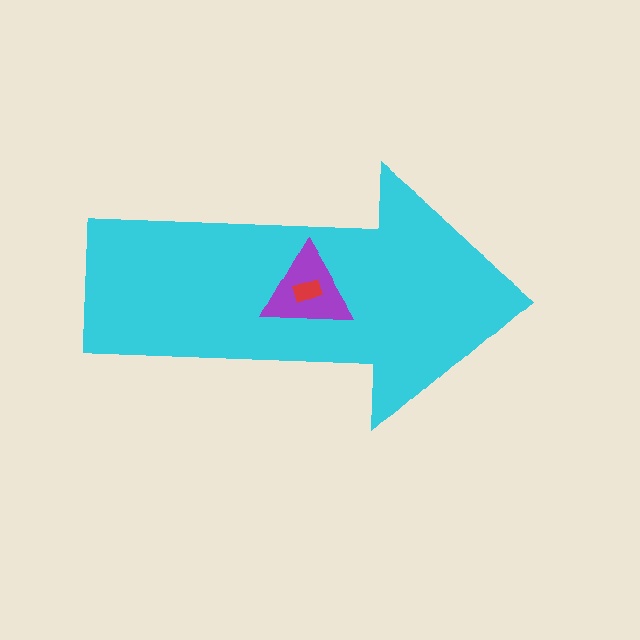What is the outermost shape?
The cyan arrow.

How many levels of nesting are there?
3.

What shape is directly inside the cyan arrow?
The purple triangle.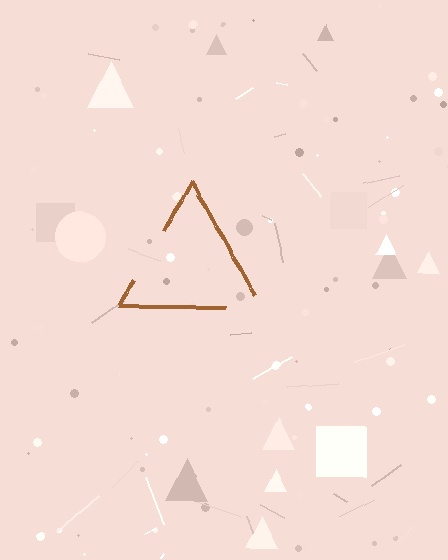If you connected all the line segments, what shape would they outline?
They would outline a triangle.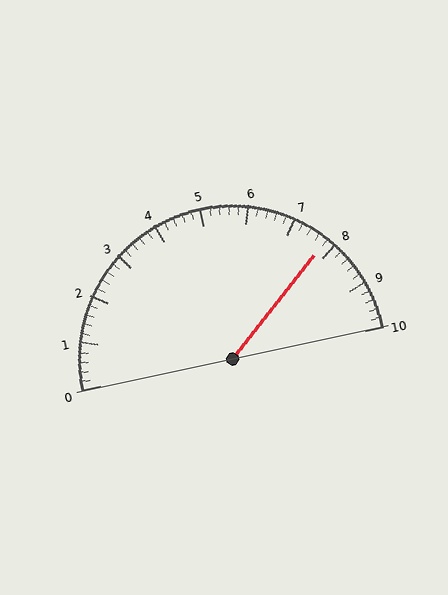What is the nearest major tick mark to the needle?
The nearest major tick mark is 8.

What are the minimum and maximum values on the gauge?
The gauge ranges from 0 to 10.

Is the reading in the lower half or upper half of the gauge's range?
The reading is in the upper half of the range (0 to 10).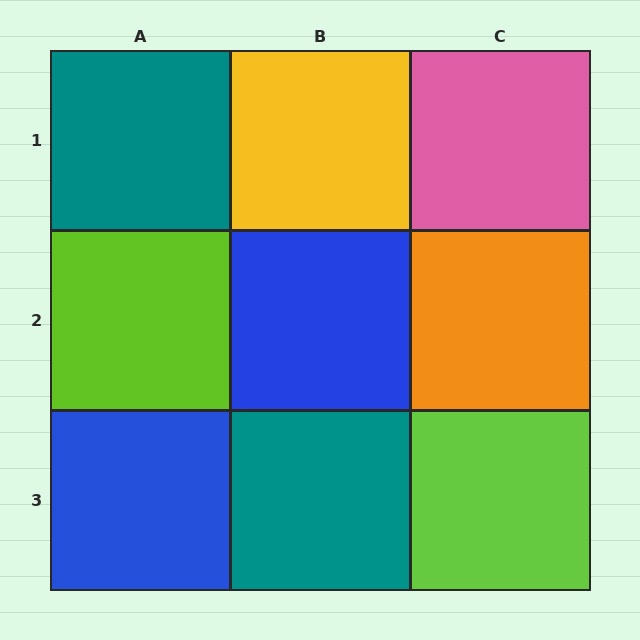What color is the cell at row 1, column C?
Pink.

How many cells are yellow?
1 cell is yellow.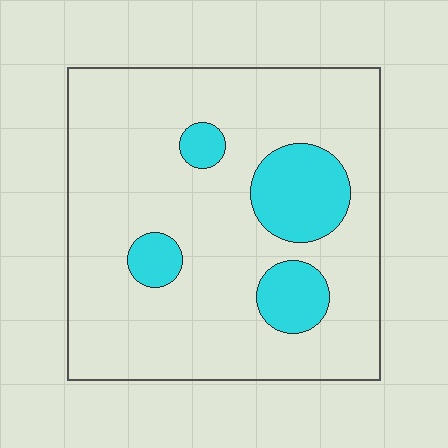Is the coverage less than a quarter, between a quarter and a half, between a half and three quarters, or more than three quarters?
Less than a quarter.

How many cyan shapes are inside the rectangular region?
4.